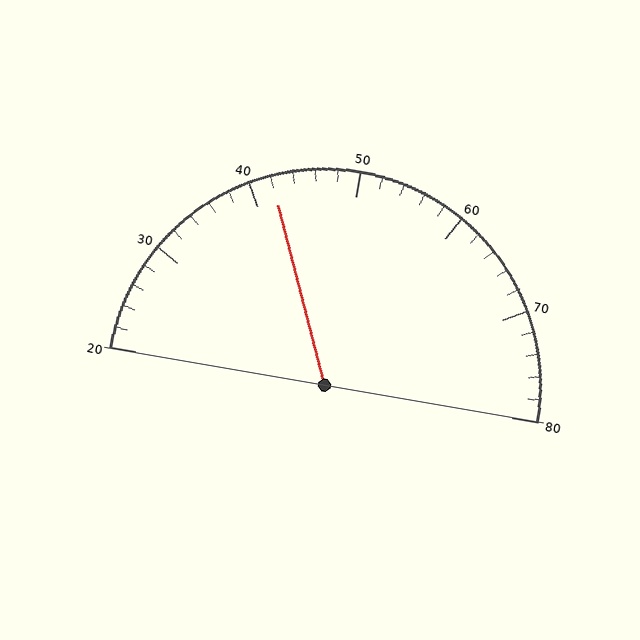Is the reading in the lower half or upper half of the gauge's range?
The reading is in the lower half of the range (20 to 80).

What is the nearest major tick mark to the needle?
The nearest major tick mark is 40.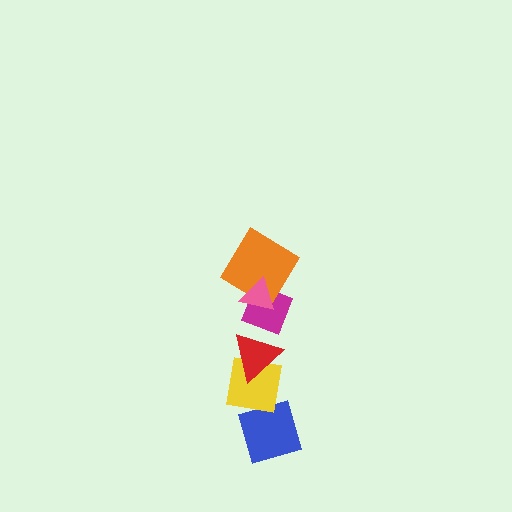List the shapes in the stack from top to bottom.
From top to bottom: the pink triangle, the orange diamond, the magenta diamond, the red triangle, the yellow square, the blue diamond.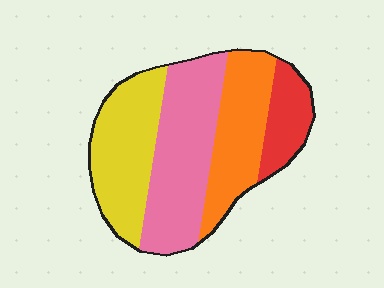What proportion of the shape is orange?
Orange covers around 25% of the shape.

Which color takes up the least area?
Red, at roughly 15%.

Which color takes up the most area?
Pink, at roughly 35%.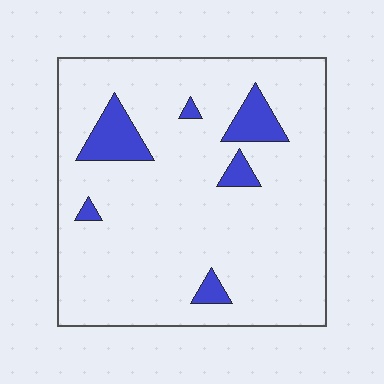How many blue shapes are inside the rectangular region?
6.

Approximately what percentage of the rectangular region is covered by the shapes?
Approximately 10%.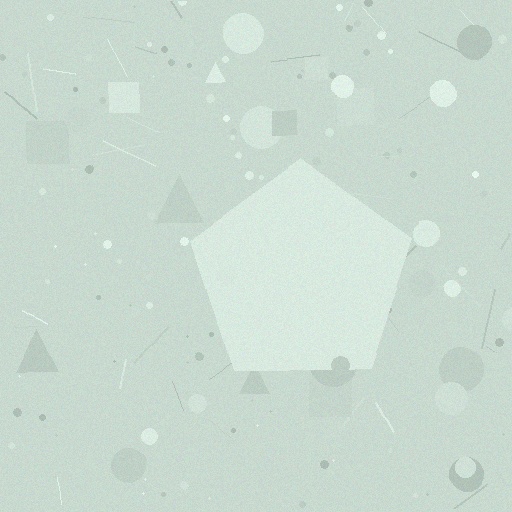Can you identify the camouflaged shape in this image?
The camouflaged shape is a pentagon.